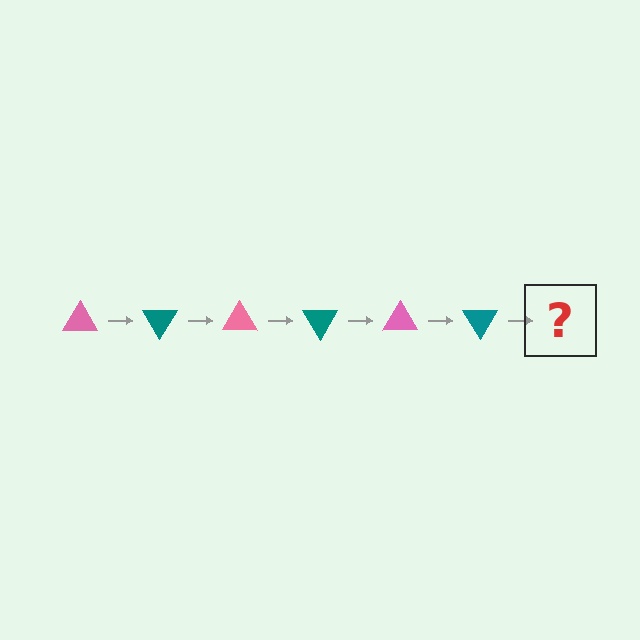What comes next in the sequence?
The next element should be a pink triangle, rotated 360 degrees from the start.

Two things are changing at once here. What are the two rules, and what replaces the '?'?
The two rules are that it rotates 60 degrees each step and the color cycles through pink and teal. The '?' should be a pink triangle, rotated 360 degrees from the start.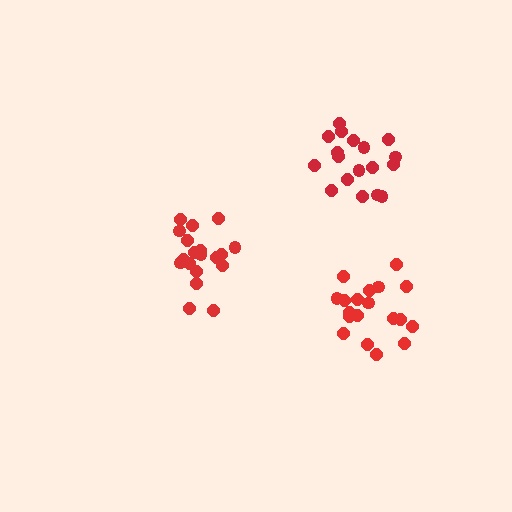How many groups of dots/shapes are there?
There are 3 groups.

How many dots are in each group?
Group 1: 19 dots, Group 2: 18 dots, Group 3: 19 dots (56 total).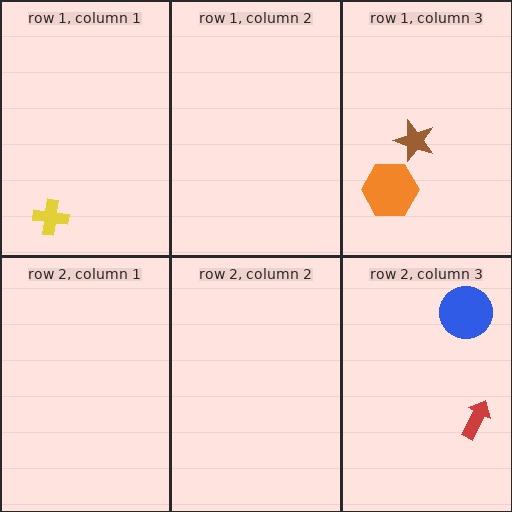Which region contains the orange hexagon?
The row 1, column 3 region.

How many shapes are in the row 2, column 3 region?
2.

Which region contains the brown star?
The row 1, column 3 region.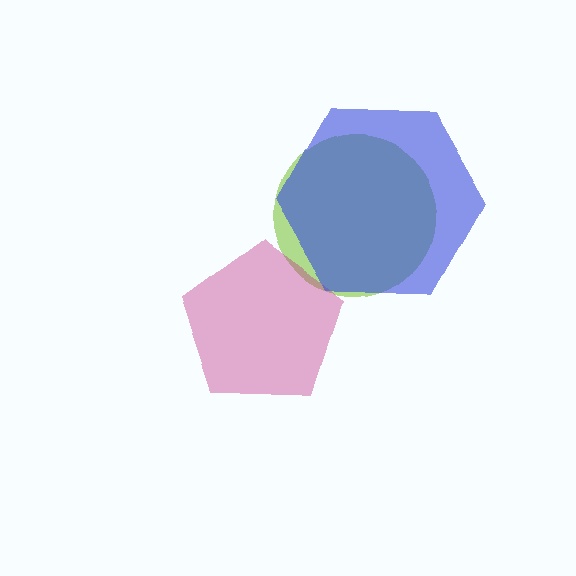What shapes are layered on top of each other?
The layered shapes are: a lime circle, a magenta pentagon, a blue hexagon.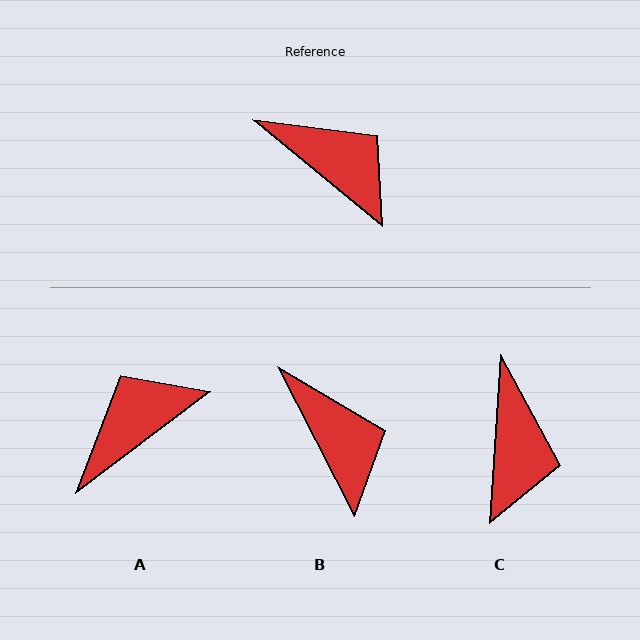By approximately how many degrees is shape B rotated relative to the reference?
Approximately 23 degrees clockwise.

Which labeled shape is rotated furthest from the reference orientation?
A, about 77 degrees away.